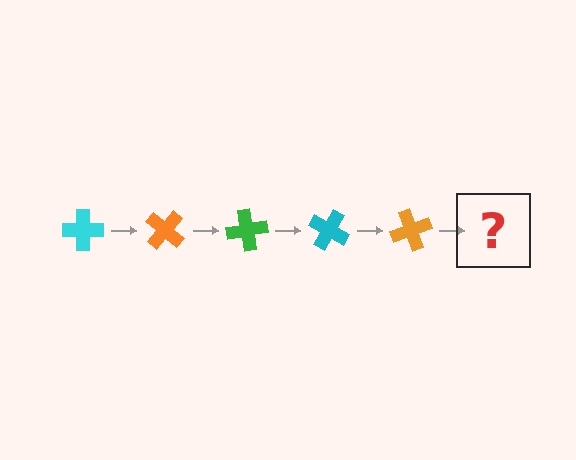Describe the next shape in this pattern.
It should be a green cross, rotated 200 degrees from the start.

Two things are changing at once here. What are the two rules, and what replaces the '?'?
The two rules are that it rotates 40 degrees each step and the color cycles through cyan, orange, and green. The '?' should be a green cross, rotated 200 degrees from the start.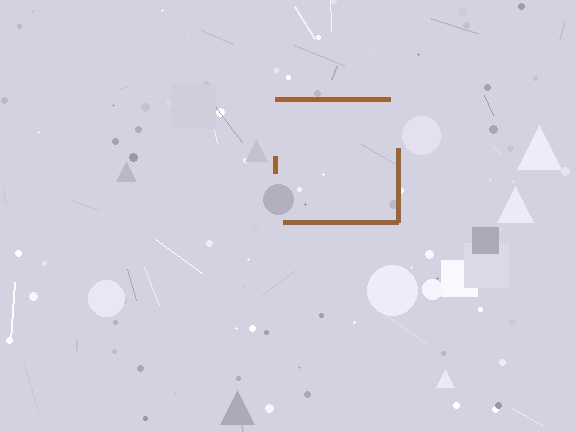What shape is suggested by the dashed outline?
The dashed outline suggests a square.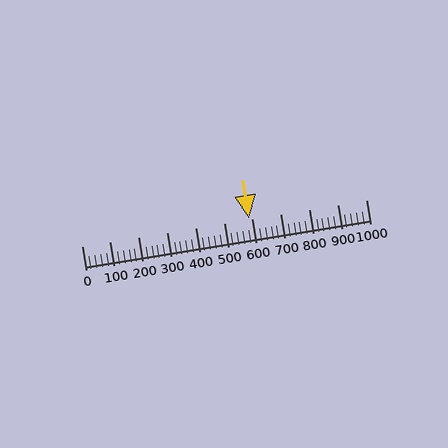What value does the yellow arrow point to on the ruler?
The yellow arrow points to approximately 589.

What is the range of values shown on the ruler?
The ruler shows values from 0 to 1000.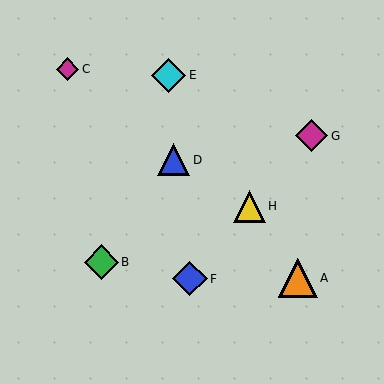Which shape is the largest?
The orange triangle (labeled A) is the largest.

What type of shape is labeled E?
Shape E is a cyan diamond.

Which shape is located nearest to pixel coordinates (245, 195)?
The yellow triangle (labeled H) at (249, 206) is nearest to that location.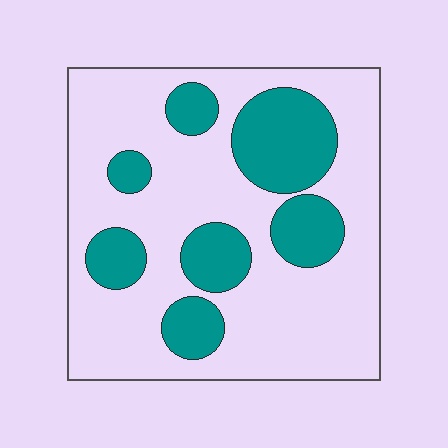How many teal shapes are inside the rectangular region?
7.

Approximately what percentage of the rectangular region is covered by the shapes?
Approximately 30%.